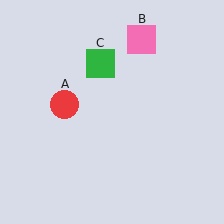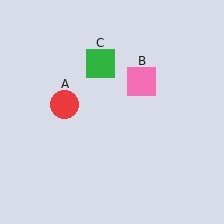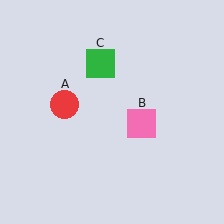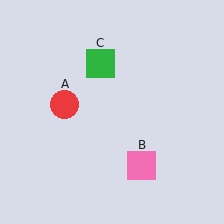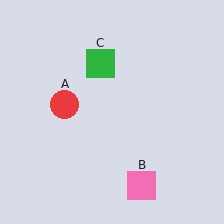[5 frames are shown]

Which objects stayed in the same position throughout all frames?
Red circle (object A) and green square (object C) remained stationary.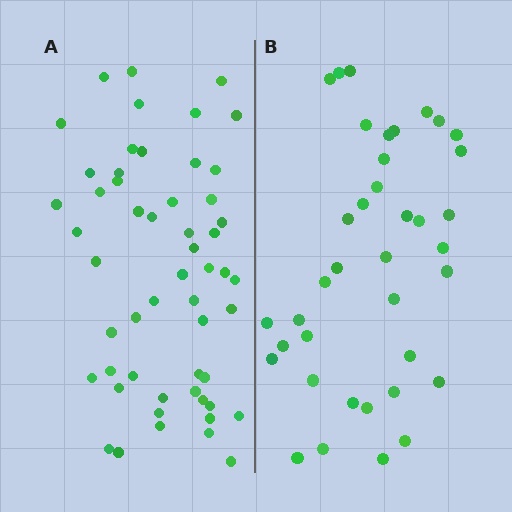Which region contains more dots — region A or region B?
Region A (the left region) has more dots.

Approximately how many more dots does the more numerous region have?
Region A has approximately 15 more dots than region B.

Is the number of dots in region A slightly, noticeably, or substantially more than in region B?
Region A has noticeably more, but not dramatically so. The ratio is roughly 1.4 to 1.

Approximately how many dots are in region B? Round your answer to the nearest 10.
About 40 dots. (The exact count is 38, which rounds to 40.)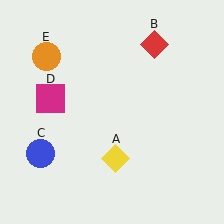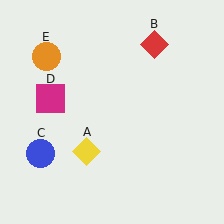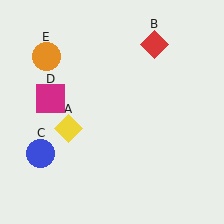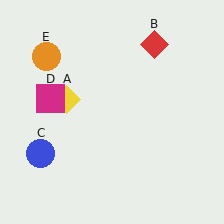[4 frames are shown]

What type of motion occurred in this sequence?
The yellow diamond (object A) rotated clockwise around the center of the scene.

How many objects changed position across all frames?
1 object changed position: yellow diamond (object A).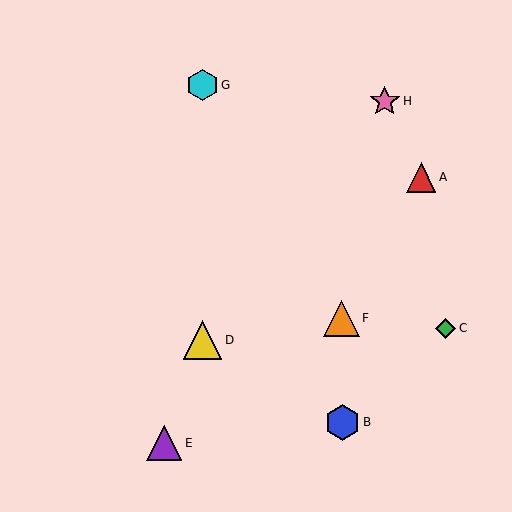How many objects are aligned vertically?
2 objects (D, G) are aligned vertically.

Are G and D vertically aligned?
Yes, both are at x≈202.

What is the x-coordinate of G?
Object G is at x≈202.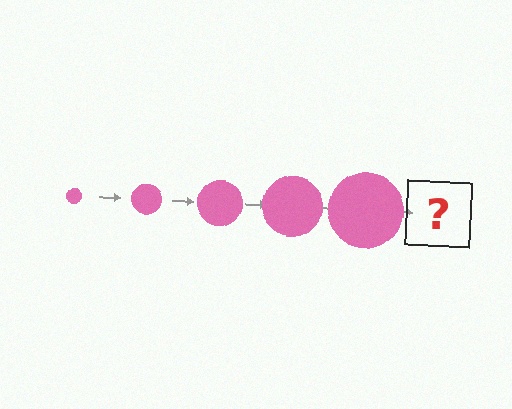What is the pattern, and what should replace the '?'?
The pattern is that the circle gets progressively larger each step. The '?' should be a pink circle, larger than the previous one.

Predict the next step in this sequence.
The next step is a pink circle, larger than the previous one.